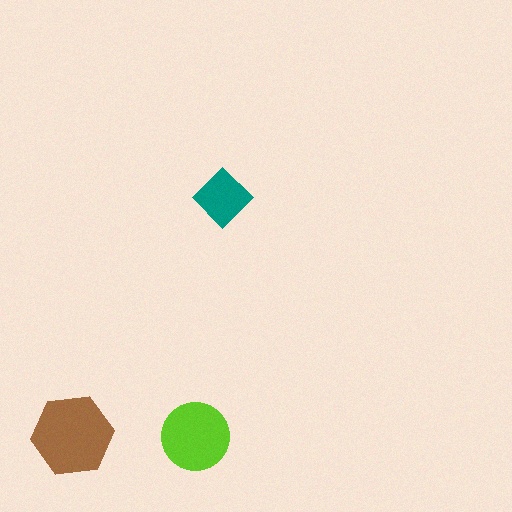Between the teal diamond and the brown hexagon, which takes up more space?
The brown hexagon.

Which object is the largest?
The brown hexagon.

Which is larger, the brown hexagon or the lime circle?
The brown hexagon.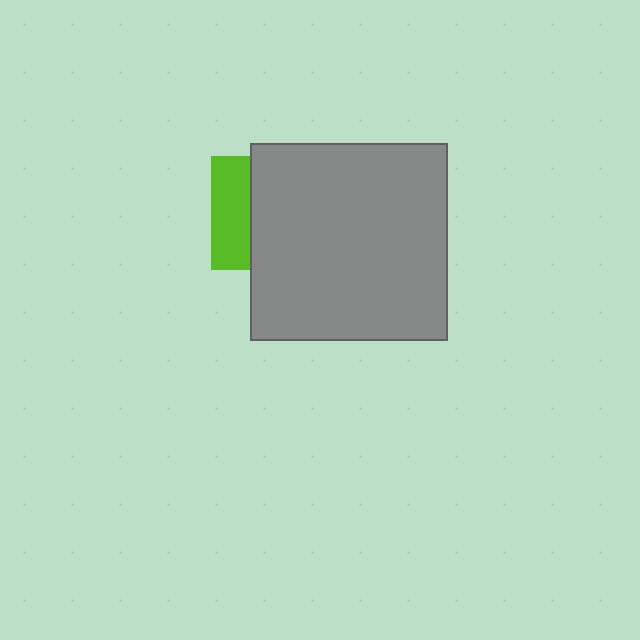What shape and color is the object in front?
The object in front is a gray square.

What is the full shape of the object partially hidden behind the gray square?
The partially hidden object is a lime square.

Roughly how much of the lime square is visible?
A small part of it is visible (roughly 33%).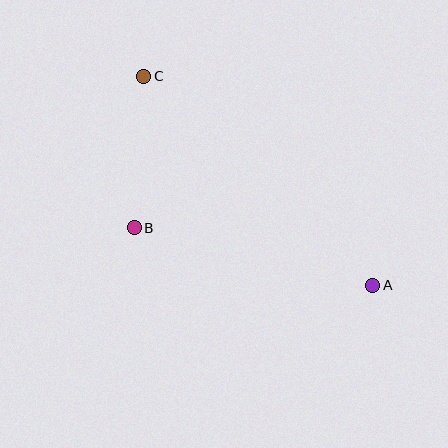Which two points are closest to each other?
Points B and C are closest to each other.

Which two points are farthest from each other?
Points A and C are farthest from each other.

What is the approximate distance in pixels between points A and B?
The distance between A and B is approximately 246 pixels.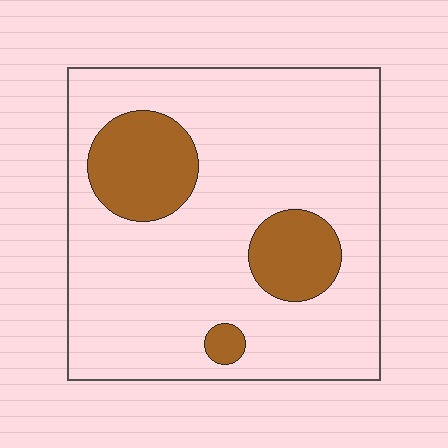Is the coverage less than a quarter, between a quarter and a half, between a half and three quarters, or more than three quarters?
Less than a quarter.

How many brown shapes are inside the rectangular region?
3.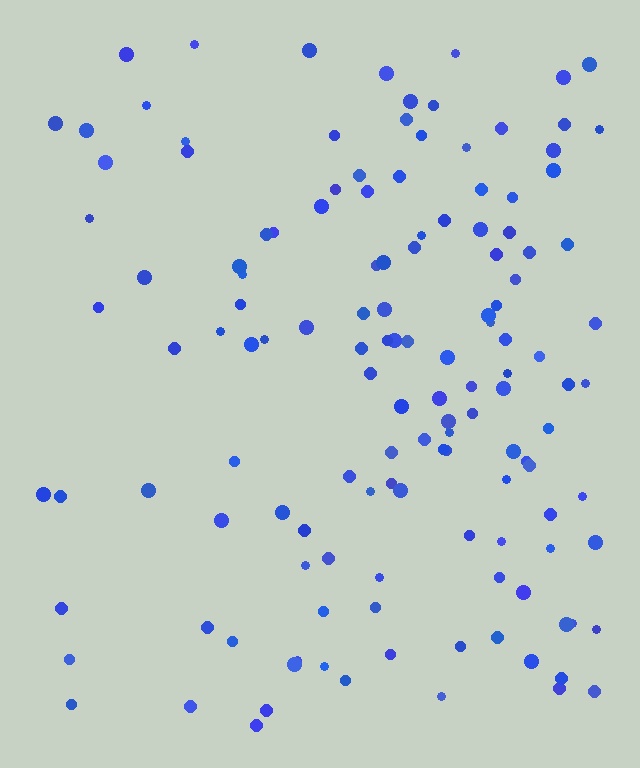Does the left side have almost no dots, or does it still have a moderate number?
Still a moderate number, just noticeably fewer than the right.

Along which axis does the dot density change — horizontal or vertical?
Horizontal.